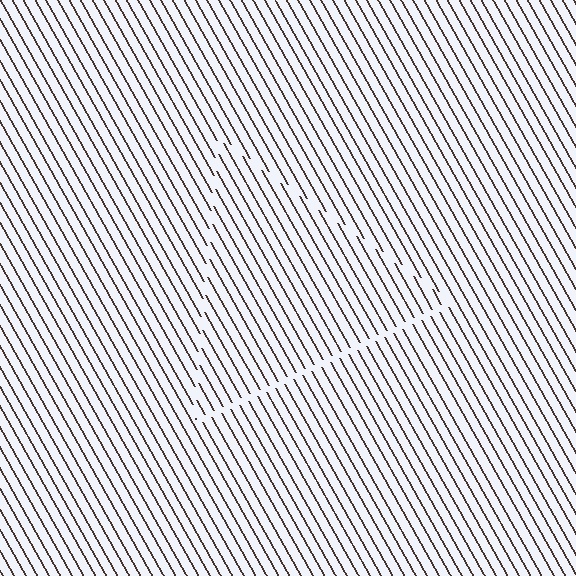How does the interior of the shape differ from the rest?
The interior of the shape contains the same grating, shifted by half a period — the contour is defined by the phase discontinuity where line-ends from the inner and outer gratings abut.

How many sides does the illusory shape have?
3 sides — the line-ends trace a triangle.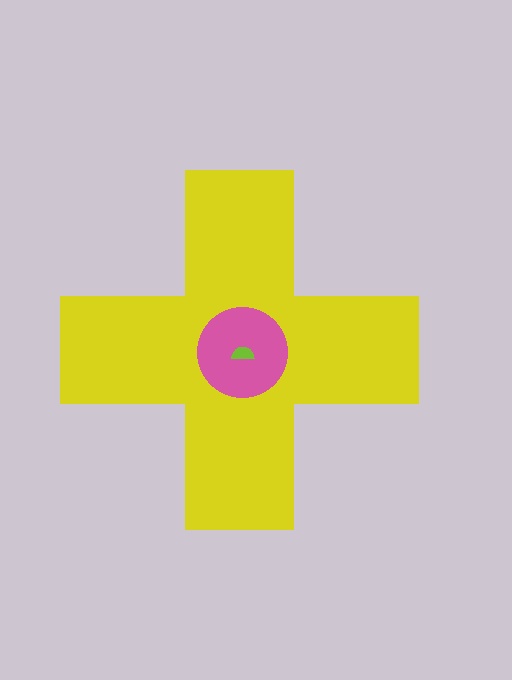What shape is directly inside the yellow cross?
The pink circle.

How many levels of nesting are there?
3.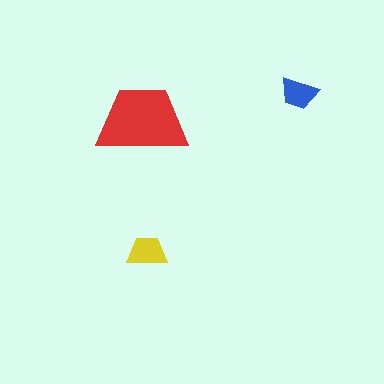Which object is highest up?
The blue trapezoid is topmost.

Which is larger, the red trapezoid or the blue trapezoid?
The red one.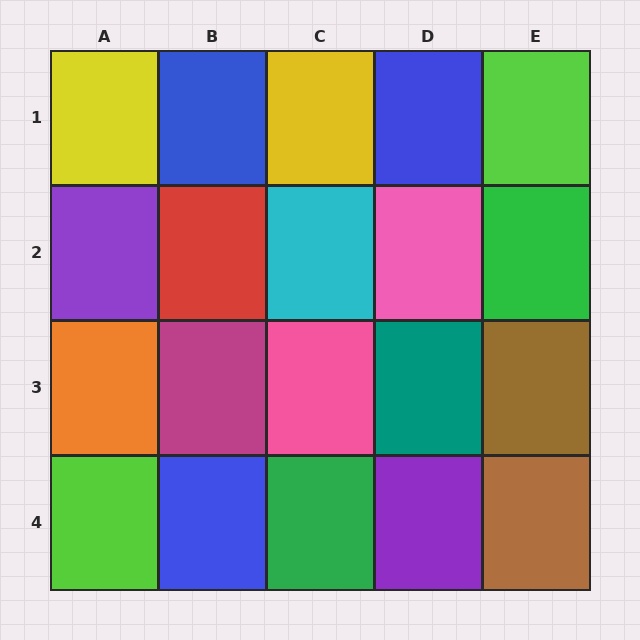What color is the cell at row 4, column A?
Lime.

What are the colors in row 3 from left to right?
Orange, magenta, pink, teal, brown.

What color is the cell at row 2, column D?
Pink.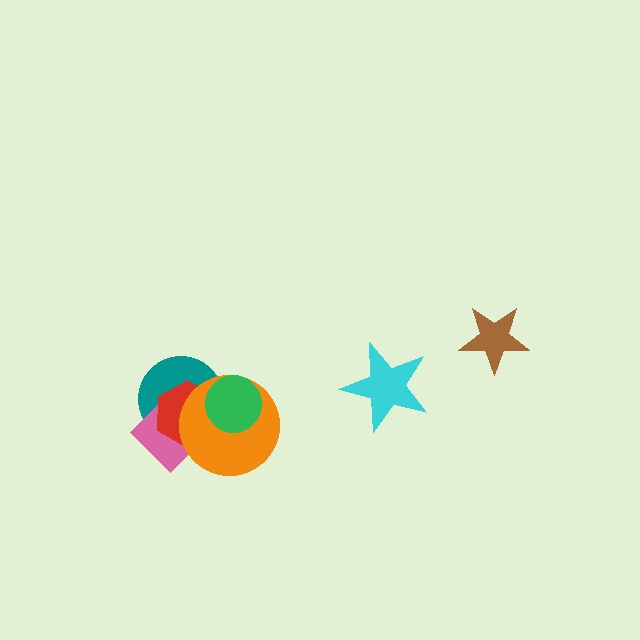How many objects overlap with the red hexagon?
4 objects overlap with the red hexagon.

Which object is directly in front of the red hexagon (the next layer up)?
The orange circle is directly in front of the red hexagon.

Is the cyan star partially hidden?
No, no other shape covers it.